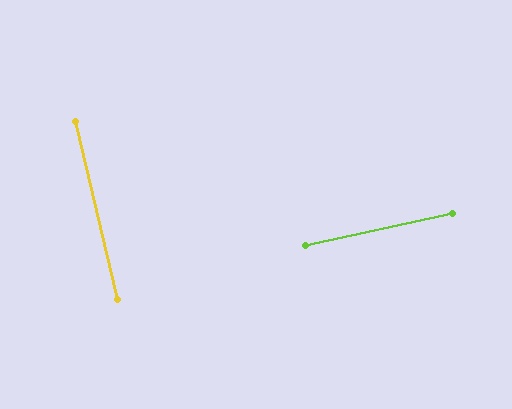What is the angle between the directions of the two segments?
Approximately 89 degrees.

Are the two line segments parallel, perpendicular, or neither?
Perpendicular — they meet at approximately 89°.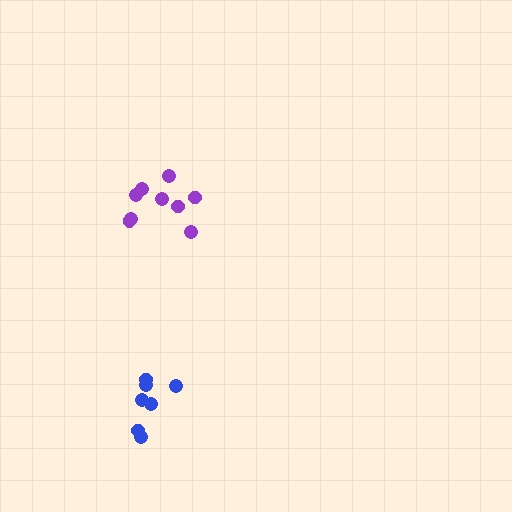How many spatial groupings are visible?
There are 2 spatial groupings.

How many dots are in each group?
Group 1: 9 dots, Group 2: 7 dots (16 total).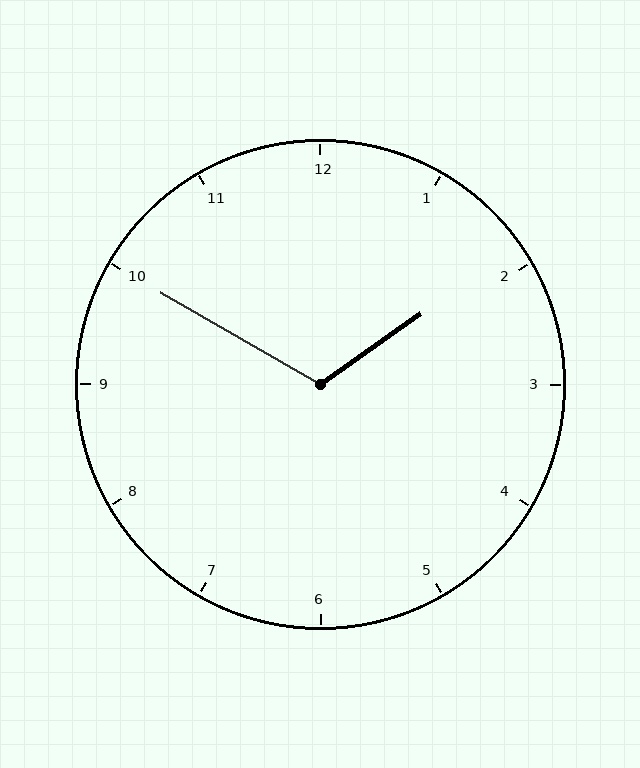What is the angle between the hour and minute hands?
Approximately 115 degrees.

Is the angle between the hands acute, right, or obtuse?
It is obtuse.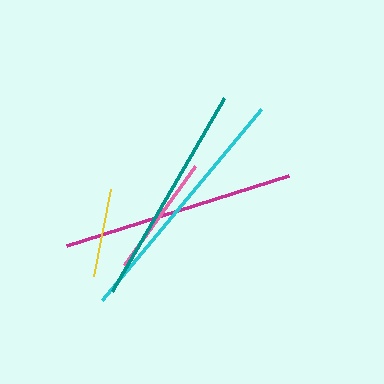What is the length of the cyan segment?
The cyan segment is approximately 249 pixels long.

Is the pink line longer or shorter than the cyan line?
The cyan line is longer than the pink line.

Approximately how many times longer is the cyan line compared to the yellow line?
The cyan line is approximately 2.8 times the length of the yellow line.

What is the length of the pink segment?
The pink segment is approximately 121 pixels long.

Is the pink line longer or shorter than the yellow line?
The pink line is longer than the yellow line.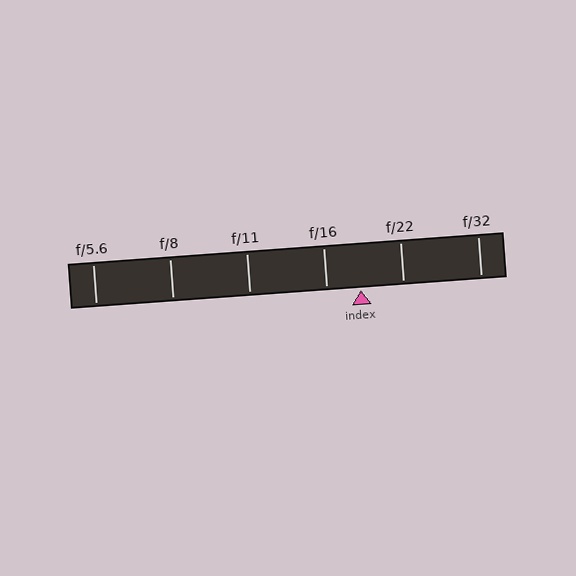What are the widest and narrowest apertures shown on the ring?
The widest aperture shown is f/5.6 and the narrowest is f/32.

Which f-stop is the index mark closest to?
The index mark is closest to f/16.